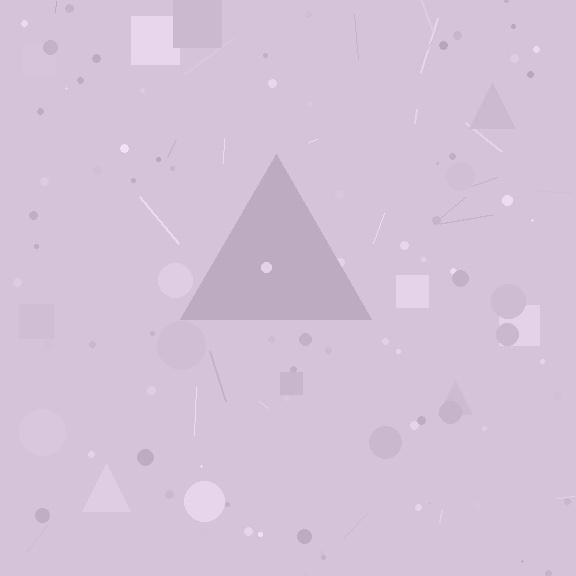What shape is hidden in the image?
A triangle is hidden in the image.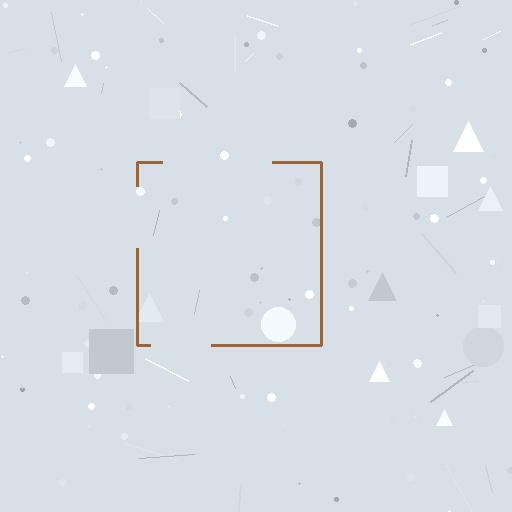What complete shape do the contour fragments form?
The contour fragments form a square.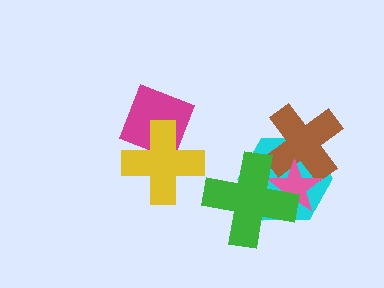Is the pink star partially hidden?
Yes, it is partially covered by another shape.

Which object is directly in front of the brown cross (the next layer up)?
The pink star is directly in front of the brown cross.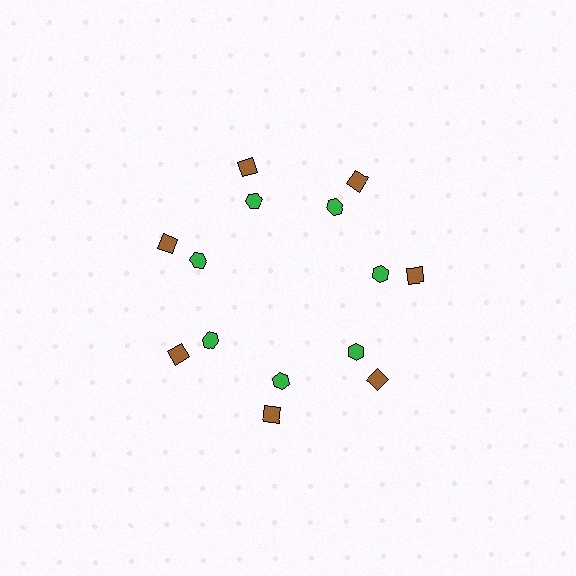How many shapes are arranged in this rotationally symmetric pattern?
There are 14 shapes, arranged in 7 groups of 2.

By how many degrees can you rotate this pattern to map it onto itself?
The pattern maps onto itself every 51 degrees of rotation.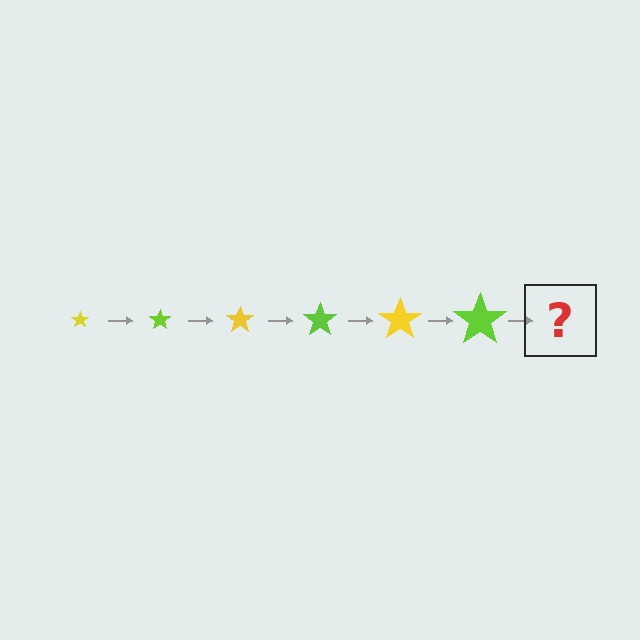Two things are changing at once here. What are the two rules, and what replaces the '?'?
The two rules are that the star grows larger each step and the color cycles through yellow and lime. The '?' should be a yellow star, larger than the previous one.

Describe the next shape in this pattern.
It should be a yellow star, larger than the previous one.